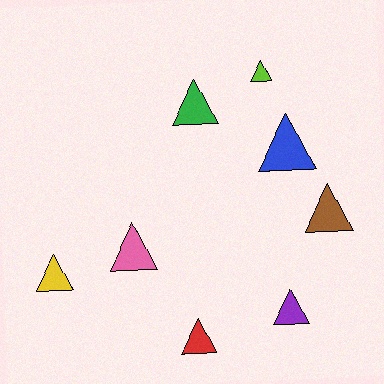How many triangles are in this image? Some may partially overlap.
There are 8 triangles.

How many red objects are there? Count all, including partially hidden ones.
There is 1 red object.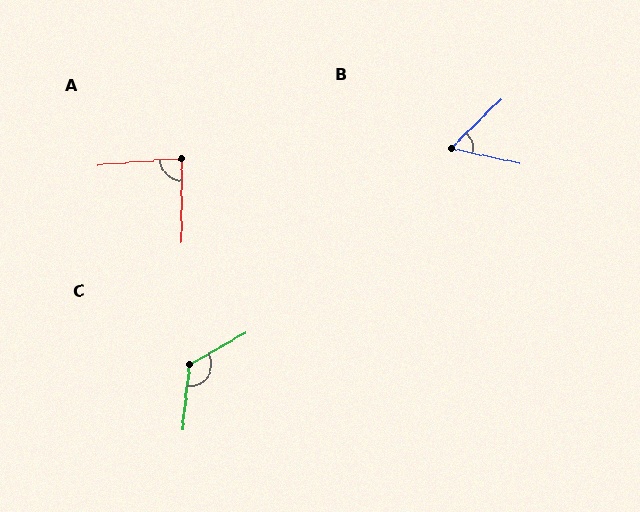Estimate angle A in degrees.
Approximately 85 degrees.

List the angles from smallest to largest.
B (57°), A (85°), C (125°).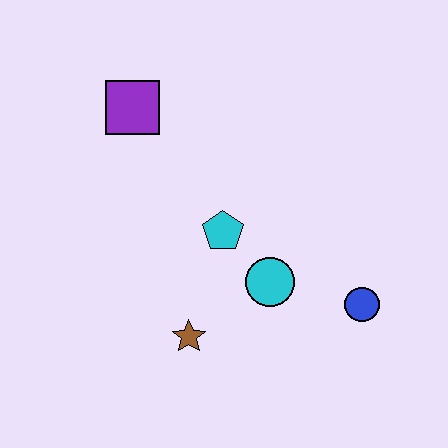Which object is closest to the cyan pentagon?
The cyan circle is closest to the cyan pentagon.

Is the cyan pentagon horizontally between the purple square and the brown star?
No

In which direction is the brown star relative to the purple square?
The brown star is below the purple square.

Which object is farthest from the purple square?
The blue circle is farthest from the purple square.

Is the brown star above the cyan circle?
No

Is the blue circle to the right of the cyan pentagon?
Yes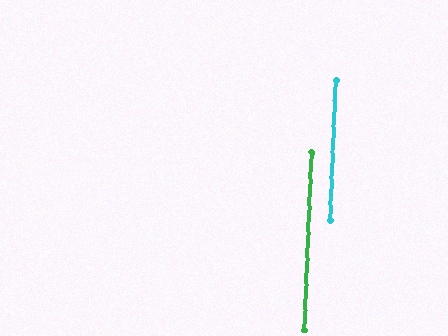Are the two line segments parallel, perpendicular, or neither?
Parallel — their directions differ by only 0.1°.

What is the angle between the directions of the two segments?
Approximately 0 degrees.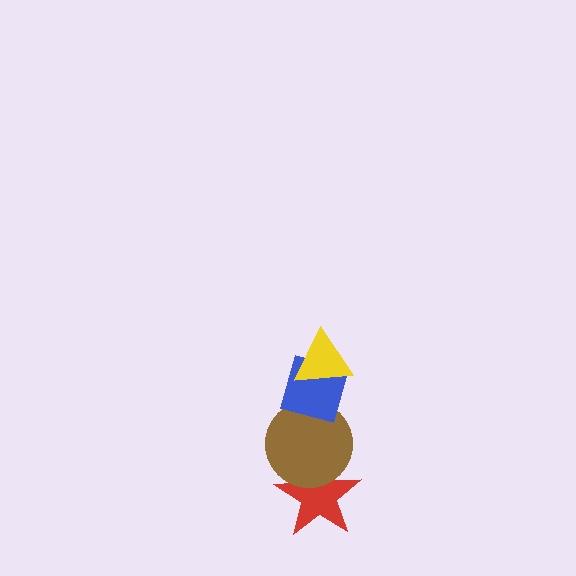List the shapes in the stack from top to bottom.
From top to bottom: the yellow triangle, the blue diamond, the brown circle, the red star.